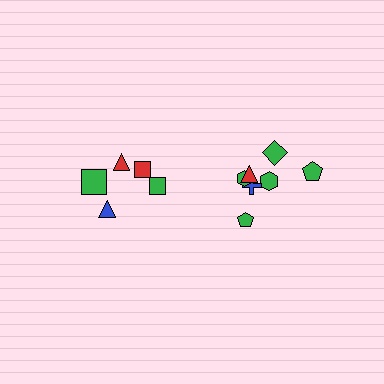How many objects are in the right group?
There are 7 objects.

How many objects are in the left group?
There are 5 objects.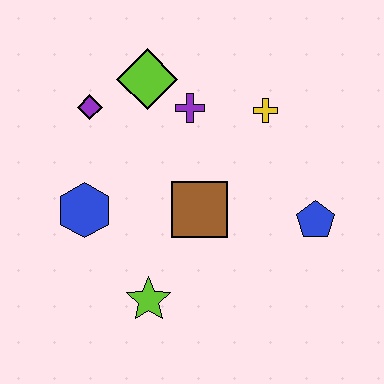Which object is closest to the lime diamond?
The purple cross is closest to the lime diamond.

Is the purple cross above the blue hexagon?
Yes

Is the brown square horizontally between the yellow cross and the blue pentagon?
No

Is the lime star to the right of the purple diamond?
Yes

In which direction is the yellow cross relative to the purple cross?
The yellow cross is to the right of the purple cross.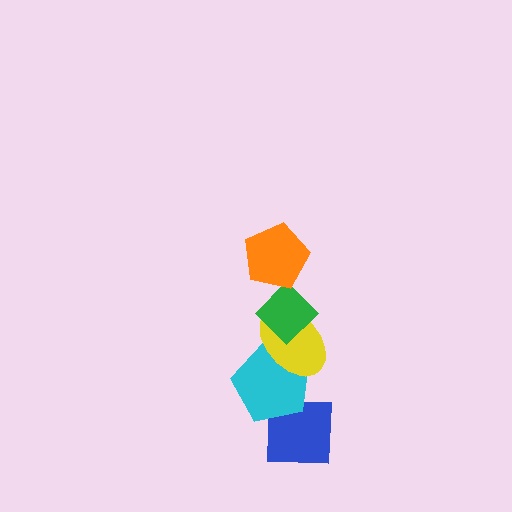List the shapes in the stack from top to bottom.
From top to bottom: the orange pentagon, the green diamond, the yellow ellipse, the cyan pentagon, the blue square.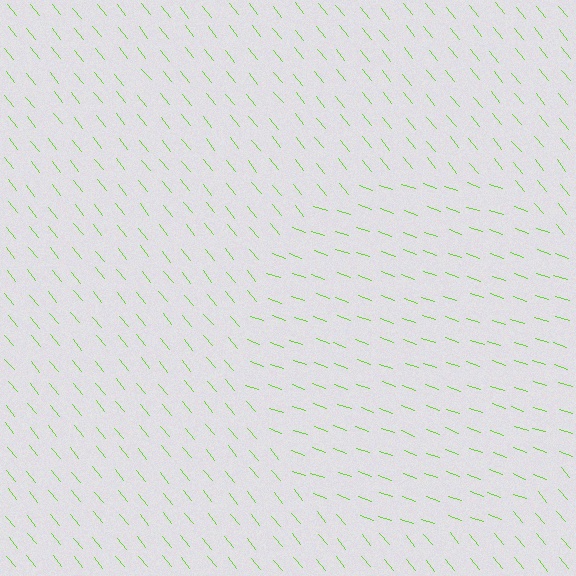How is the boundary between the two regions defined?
The boundary is defined purely by a change in line orientation (approximately 32 degrees difference). All lines are the same color and thickness.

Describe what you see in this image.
The image is filled with small lime line segments. A circle region in the image has lines oriented differently from the surrounding lines, creating a visible texture boundary.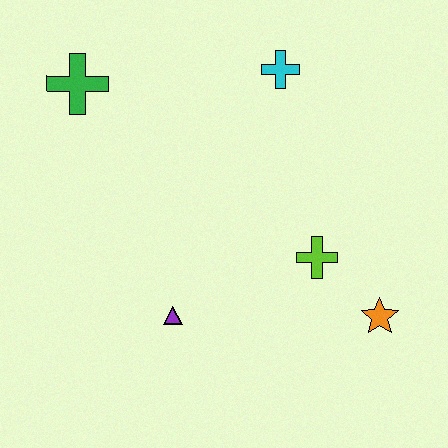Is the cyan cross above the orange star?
Yes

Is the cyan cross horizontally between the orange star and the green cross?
Yes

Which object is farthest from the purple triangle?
The cyan cross is farthest from the purple triangle.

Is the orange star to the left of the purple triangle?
No